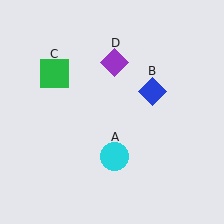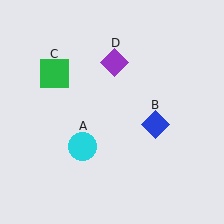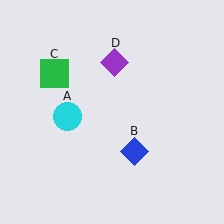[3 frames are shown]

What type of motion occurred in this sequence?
The cyan circle (object A), blue diamond (object B) rotated clockwise around the center of the scene.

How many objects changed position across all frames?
2 objects changed position: cyan circle (object A), blue diamond (object B).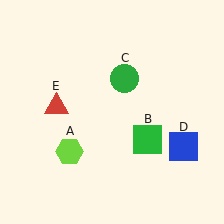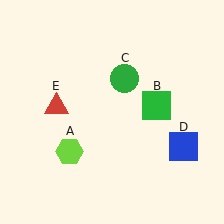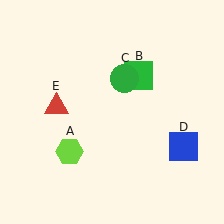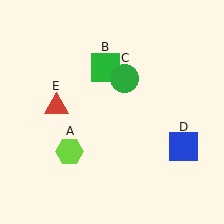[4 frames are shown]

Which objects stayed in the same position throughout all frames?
Lime hexagon (object A) and green circle (object C) and blue square (object D) and red triangle (object E) remained stationary.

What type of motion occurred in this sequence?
The green square (object B) rotated counterclockwise around the center of the scene.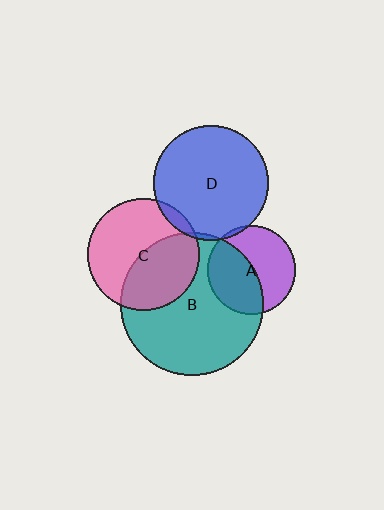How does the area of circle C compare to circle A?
Approximately 1.6 times.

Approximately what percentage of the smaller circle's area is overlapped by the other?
Approximately 45%.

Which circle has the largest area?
Circle B (teal).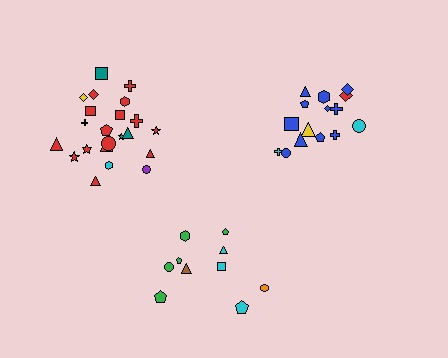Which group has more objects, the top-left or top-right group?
The top-left group.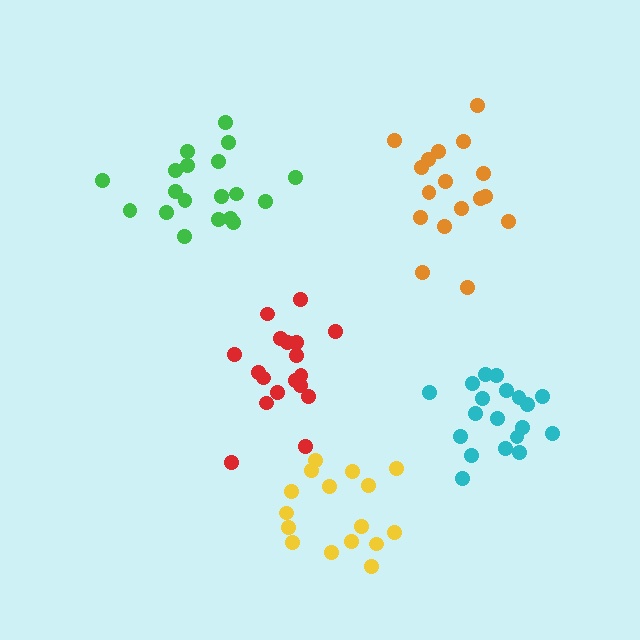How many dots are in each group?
Group 1: 17 dots, Group 2: 19 dots, Group 3: 18 dots, Group 4: 19 dots, Group 5: 16 dots (89 total).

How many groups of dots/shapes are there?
There are 5 groups.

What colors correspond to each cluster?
The clusters are colored: orange, green, red, cyan, yellow.